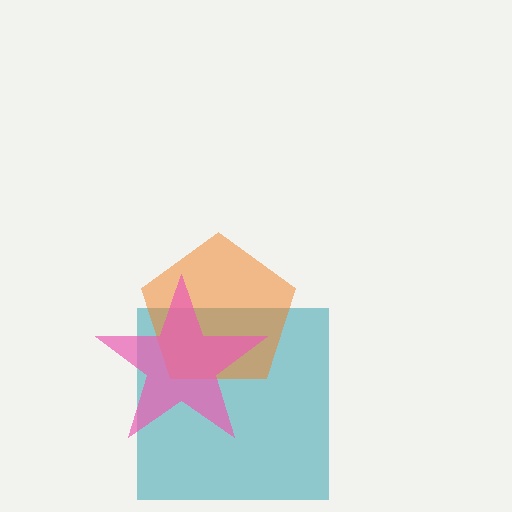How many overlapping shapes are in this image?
There are 3 overlapping shapes in the image.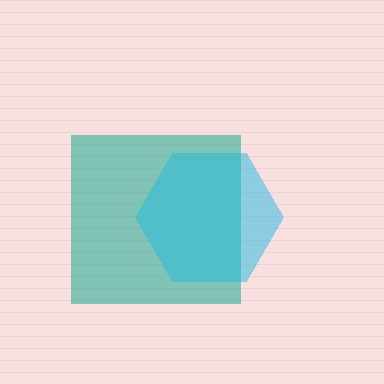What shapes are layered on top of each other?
The layered shapes are: a teal square, a cyan hexagon.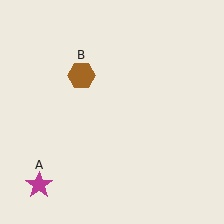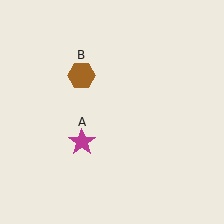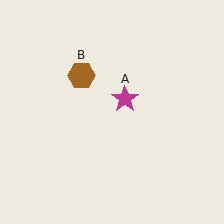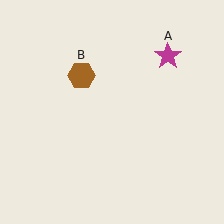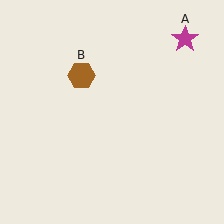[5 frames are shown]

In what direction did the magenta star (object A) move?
The magenta star (object A) moved up and to the right.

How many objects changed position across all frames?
1 object changed position: magenta star (object A).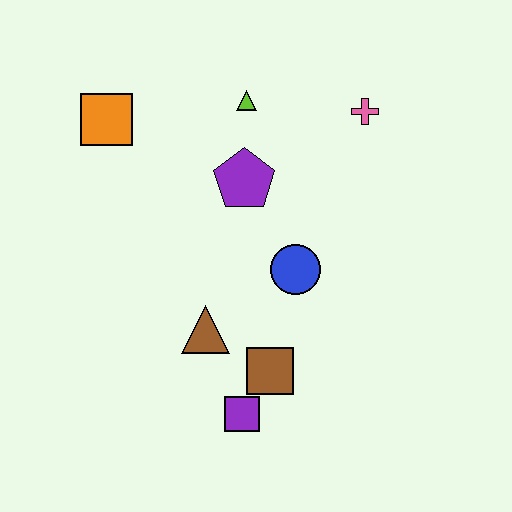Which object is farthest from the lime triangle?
The purple square is farthest from the lime triangle.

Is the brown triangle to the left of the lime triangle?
Yes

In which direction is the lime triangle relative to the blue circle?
The lime triangle is above the blue circle.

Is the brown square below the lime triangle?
Yes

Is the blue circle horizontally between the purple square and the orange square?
No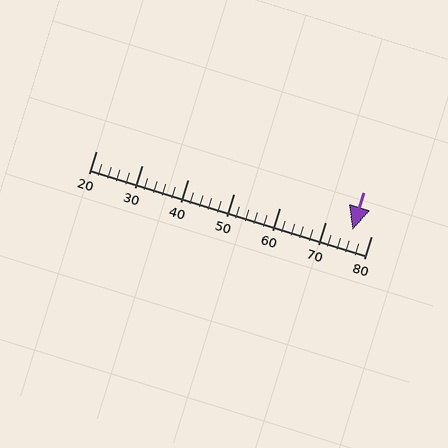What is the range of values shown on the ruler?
The ruler shows values from 20 to 80.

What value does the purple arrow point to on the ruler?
The purple arrow points to approximately 76.